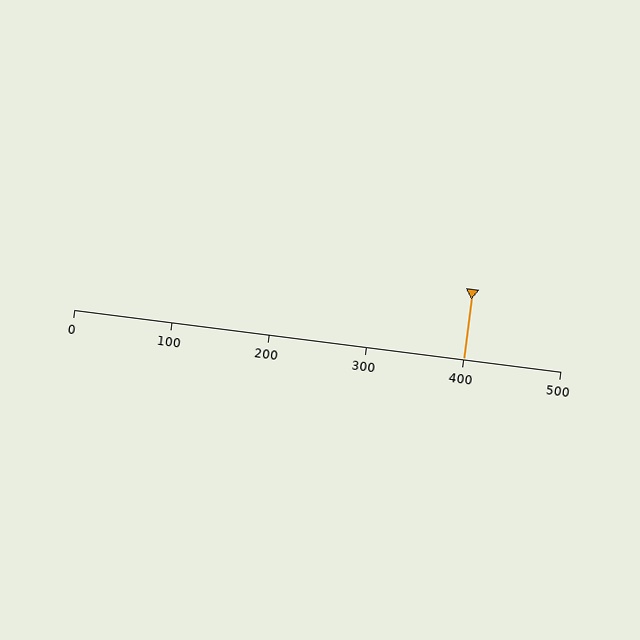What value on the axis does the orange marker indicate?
The marker indicates approximately 400.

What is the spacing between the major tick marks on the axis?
The major ticks are spaced 100 apart.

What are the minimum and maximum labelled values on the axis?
The axis runs from 0 to 500.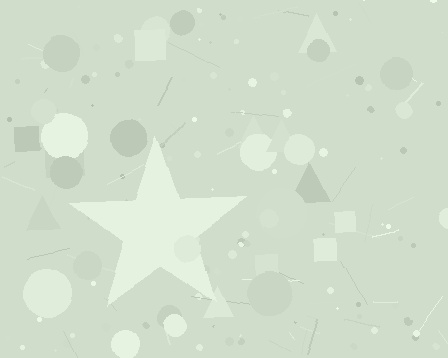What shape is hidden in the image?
A star is hidden in the image.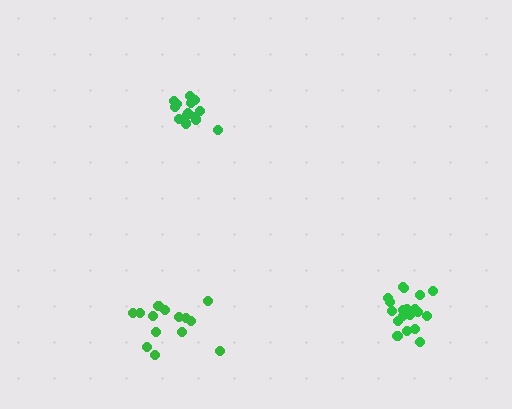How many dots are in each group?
Group 1: 14 dots, Group 2: 19 dots, Group 3: 14 dots (47 total).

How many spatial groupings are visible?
There are 3 spatial groupings.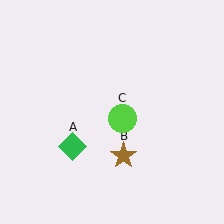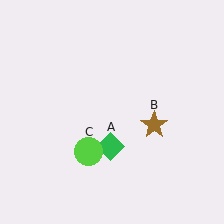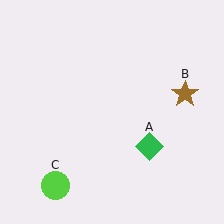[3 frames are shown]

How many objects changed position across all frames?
3 objects changed position: green diamond (object A), brown star (object B), lime circle (object C).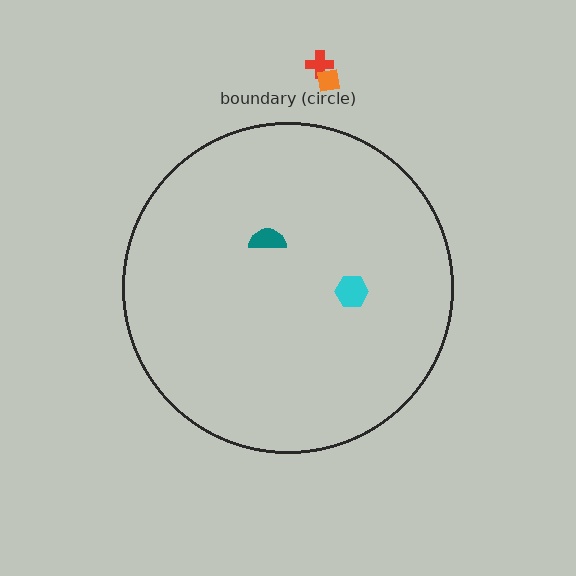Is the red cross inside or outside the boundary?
Outside.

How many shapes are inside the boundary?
2 inside, 2 outside.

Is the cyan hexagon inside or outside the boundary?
Inside.